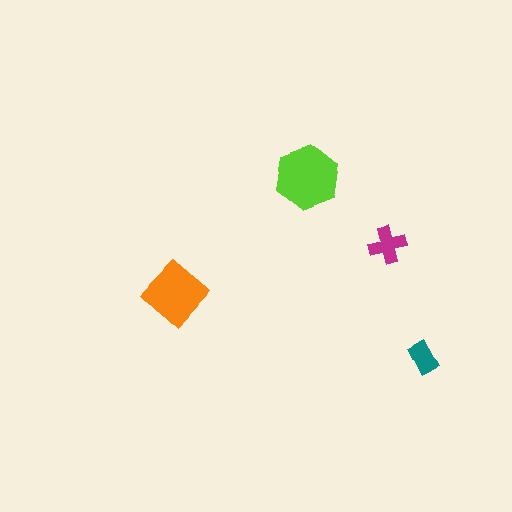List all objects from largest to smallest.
The lime hexagon, the orange diamond, the magenta cross, the teal rectangle.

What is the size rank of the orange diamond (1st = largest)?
2nd.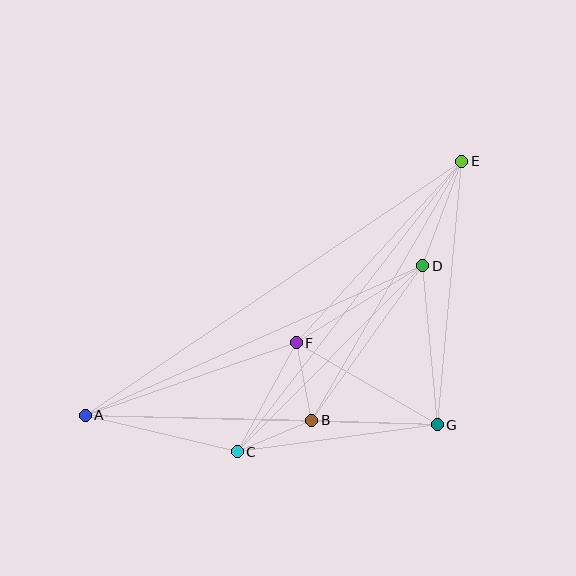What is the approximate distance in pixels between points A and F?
The distance between A and F is approximately 223 pixels.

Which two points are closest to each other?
Points B and F are closest to each other.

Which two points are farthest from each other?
Points A and E are farthest from each other.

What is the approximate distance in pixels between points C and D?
The distance between C and D is approximately 262 pixels.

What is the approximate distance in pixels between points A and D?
The distance between A and D is approximately 369 pixels.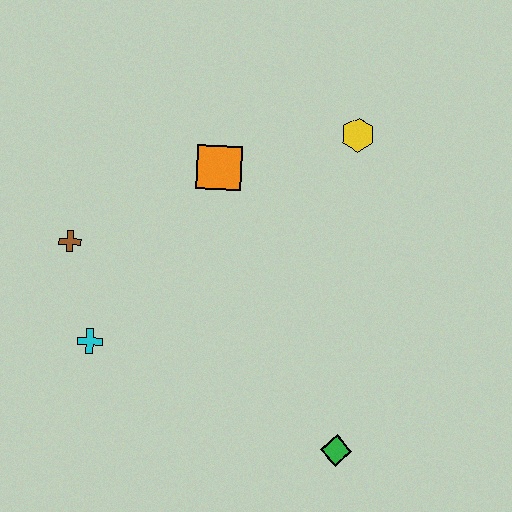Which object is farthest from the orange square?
The green diamond is farthest from the orange square.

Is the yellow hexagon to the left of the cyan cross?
No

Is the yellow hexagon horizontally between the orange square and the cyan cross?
No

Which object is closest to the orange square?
The yellow hexagon is closest to the orange square.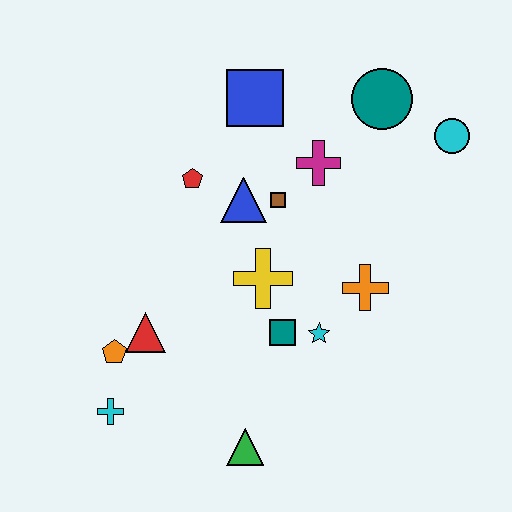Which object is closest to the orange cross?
The cyan star is closest to the orange cross.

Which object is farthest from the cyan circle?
The cyan cross is farthest from the cyan circle.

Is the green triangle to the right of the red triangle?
Yes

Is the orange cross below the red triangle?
No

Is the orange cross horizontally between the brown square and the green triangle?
No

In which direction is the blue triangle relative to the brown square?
The blue triangle is to the left of the brown square.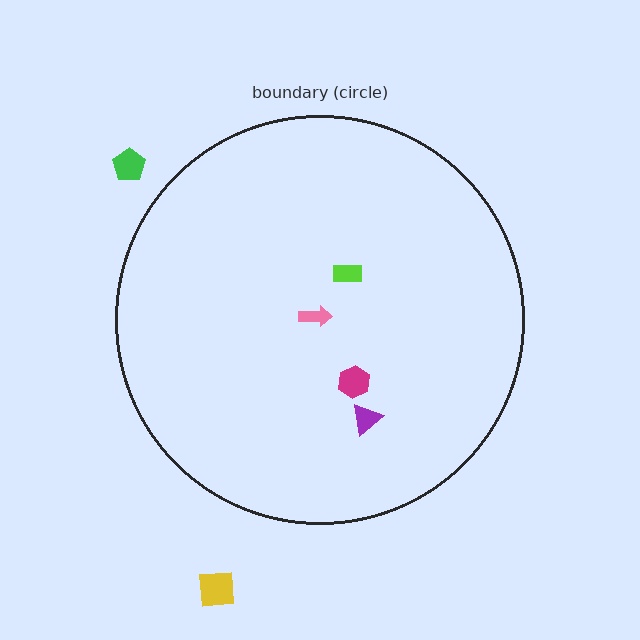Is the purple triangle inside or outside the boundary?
Inside.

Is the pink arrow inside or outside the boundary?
Inside.